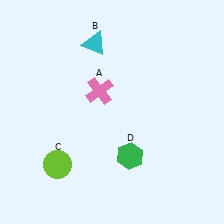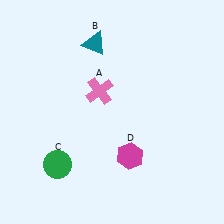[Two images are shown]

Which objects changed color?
B changed from cyan to teal. C changed from lime to green. D changed from green to magenta.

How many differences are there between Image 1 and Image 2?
There are 3 differences between the two images.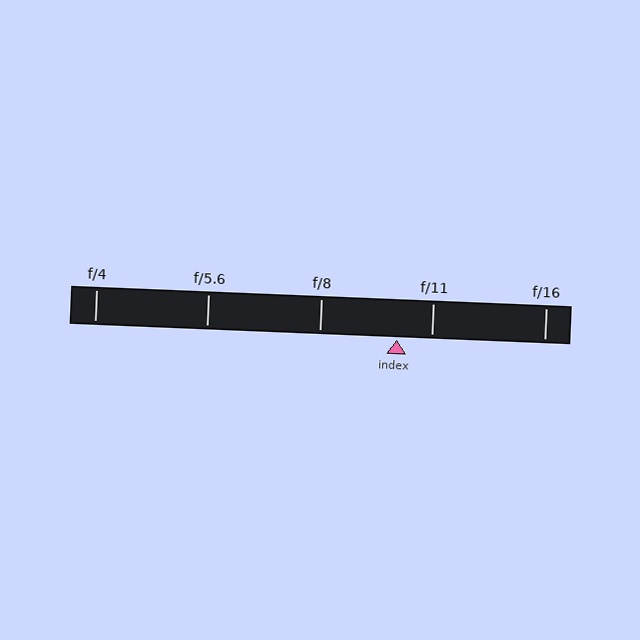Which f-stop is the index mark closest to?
The index mark is closest to f/11.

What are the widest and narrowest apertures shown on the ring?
The widest aperture shown is f/4 and the narrowest is f/16.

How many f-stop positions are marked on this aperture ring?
There are 5 f-stop positions marked.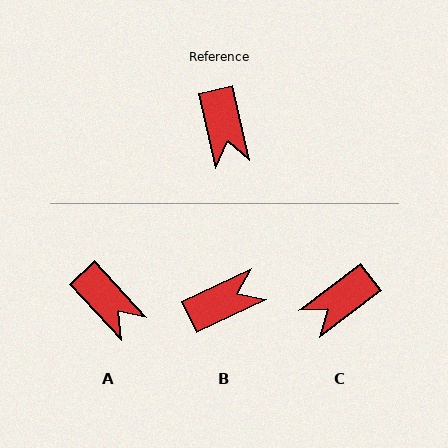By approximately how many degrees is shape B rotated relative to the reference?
Approximately 103 degrees counter-clockwise.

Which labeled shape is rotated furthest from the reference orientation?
B, about 103 degrees away.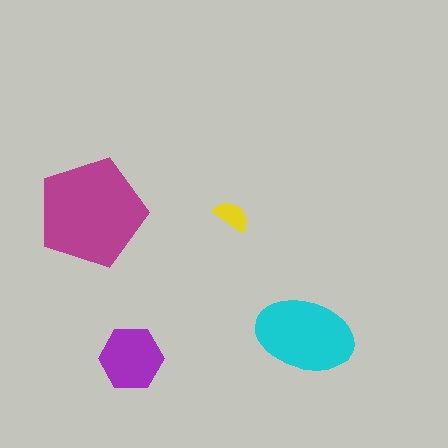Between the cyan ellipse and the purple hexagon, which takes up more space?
The cyan ellipse.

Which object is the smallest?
The yellow semicircle.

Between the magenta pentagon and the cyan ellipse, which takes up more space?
The magenta pentagon.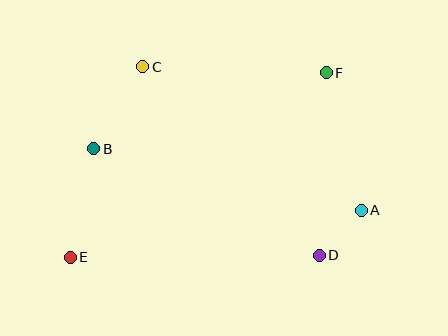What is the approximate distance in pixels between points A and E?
The distance between A and E is approximately 295 pixels.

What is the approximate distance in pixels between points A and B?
The distance between A and B is approximately 274 pixels.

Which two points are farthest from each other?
Points E and F are farthest from each other.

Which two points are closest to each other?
Points A and D are closest to each other.